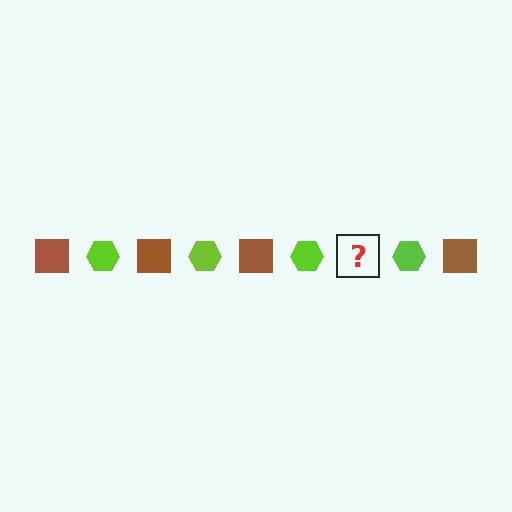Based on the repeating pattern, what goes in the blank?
The blank should be a brown square.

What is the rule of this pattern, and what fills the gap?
The rule is that the pattern alternates between brown square and lime hexagon. The gap should be filled with a brown square.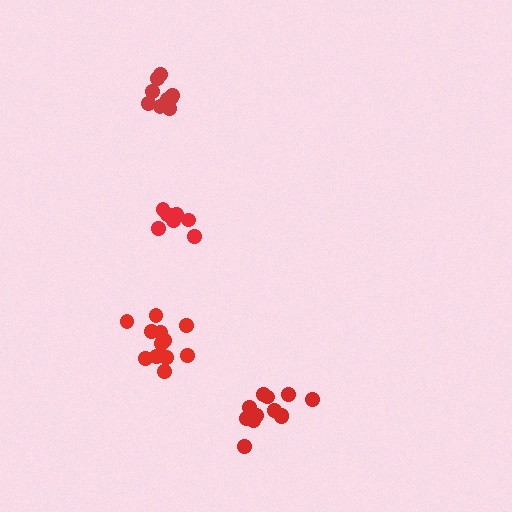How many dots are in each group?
Group 1: 7 dots, Group 2: 9 dots, Group 3: 12 dots, Group 4: 12 dots (40 total).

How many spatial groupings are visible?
There are 4 spatial groupings.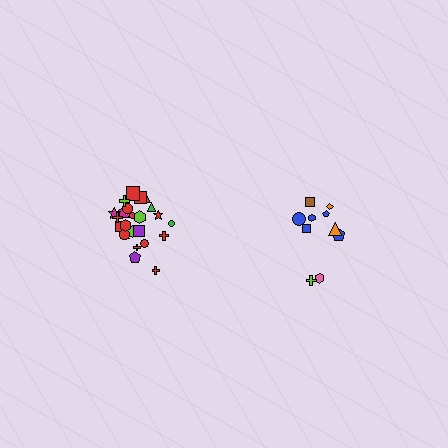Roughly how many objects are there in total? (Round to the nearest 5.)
Roughly 35 objects in total.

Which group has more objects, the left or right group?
The left group.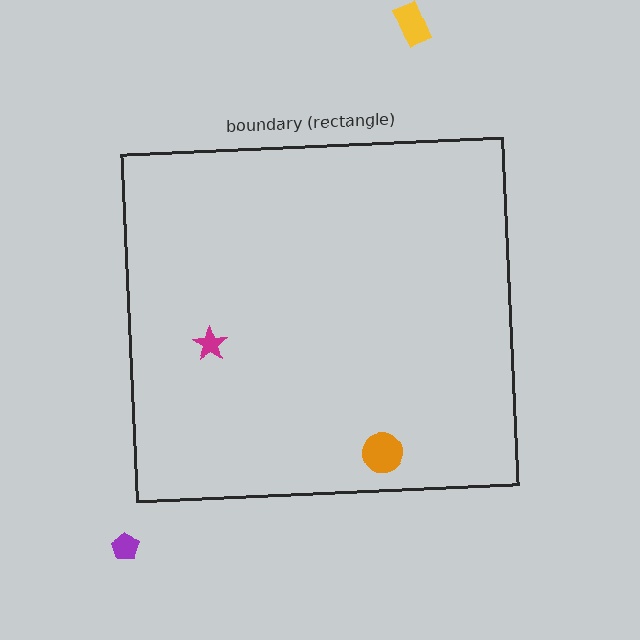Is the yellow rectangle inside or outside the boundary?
Outside.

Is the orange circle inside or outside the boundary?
Inside.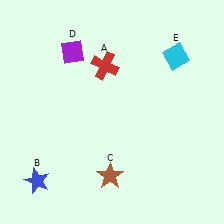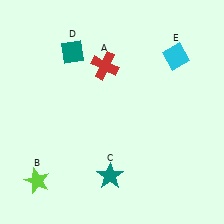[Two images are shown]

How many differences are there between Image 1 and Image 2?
There are 3 differences between the two images.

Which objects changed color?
B changed from blue to lime. C changed from brown to teal. D changed from purple to teal.